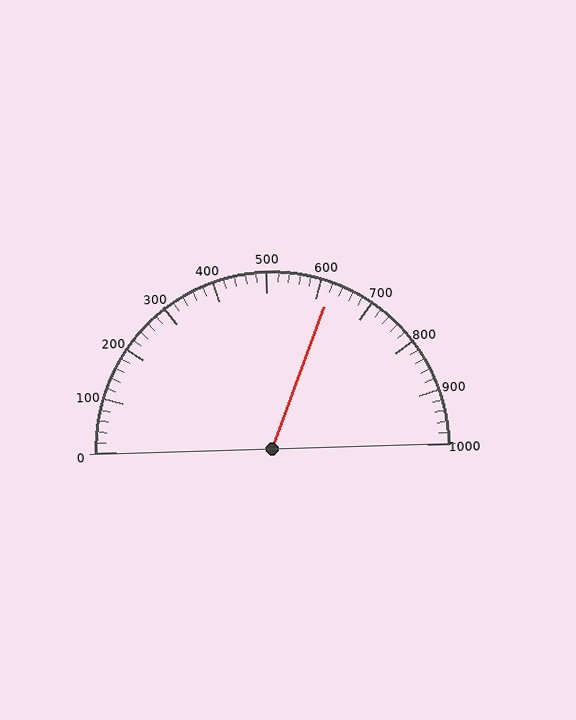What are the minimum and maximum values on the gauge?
The gauge ranges from 0 to 1000.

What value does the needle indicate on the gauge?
The needle indicates approximately 620.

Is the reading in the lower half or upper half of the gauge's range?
The reading is in the upper half of the range (0 to 1000).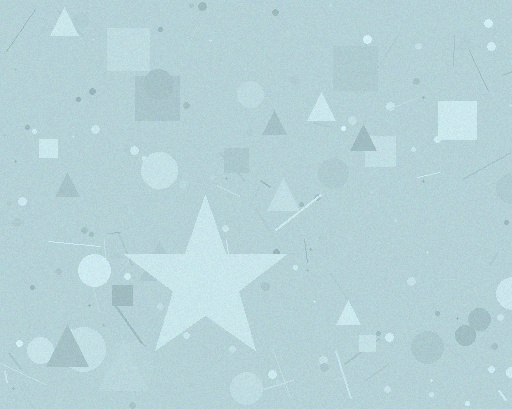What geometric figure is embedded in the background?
A star is embedded in the background.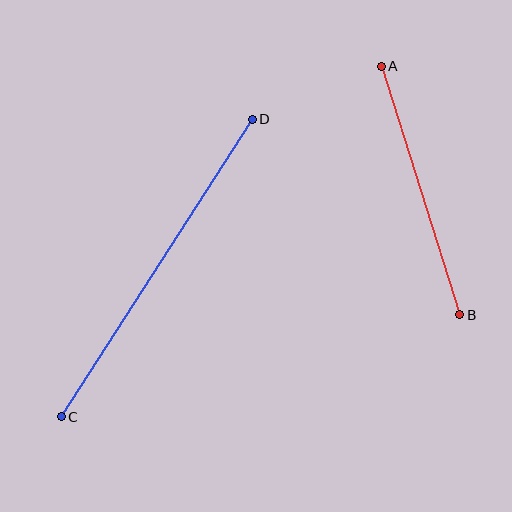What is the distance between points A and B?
The distance is approximately 261 pixels.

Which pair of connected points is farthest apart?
Points C and D are farthest apart.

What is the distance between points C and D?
The distance is approximately 354 pixels.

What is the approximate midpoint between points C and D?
The midpoint is at approximately (157, 268) pixels.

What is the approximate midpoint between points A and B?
The midpoint is at approximately (420, 190) pixels.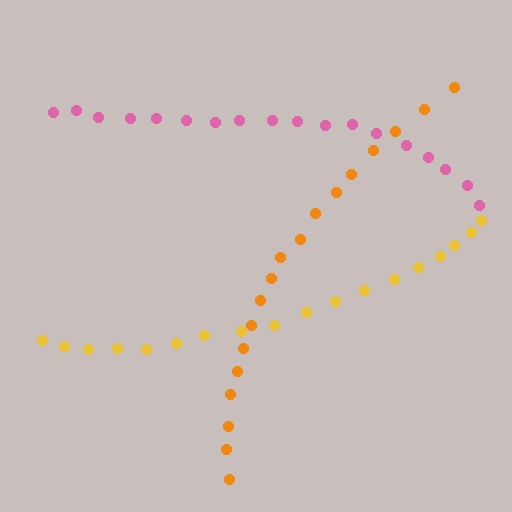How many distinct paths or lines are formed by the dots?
There are 3 distinct paths.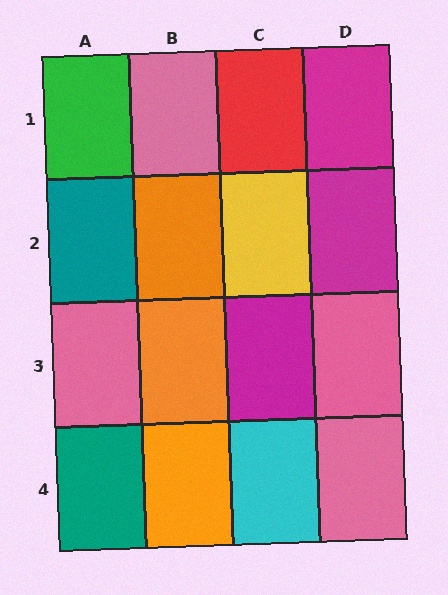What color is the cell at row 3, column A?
Pink.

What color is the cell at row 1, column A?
Green.